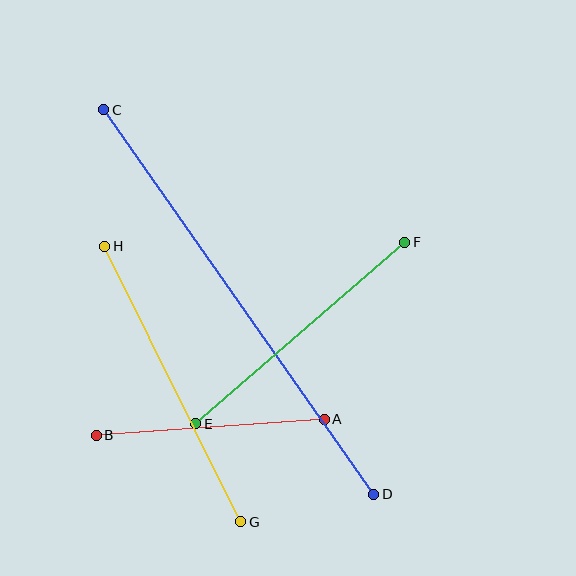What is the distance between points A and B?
The distance is approximately 229 pixels.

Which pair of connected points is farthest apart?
Points C and D are farthest apart.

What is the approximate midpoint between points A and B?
The midpoint is at approximately (210, 427) pixels.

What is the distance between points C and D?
The distance is approximately 470 pixels.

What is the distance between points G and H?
The distance is approximately 307 pixels.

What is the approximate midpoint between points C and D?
The midpoint is at approximately (239, 302) pixels.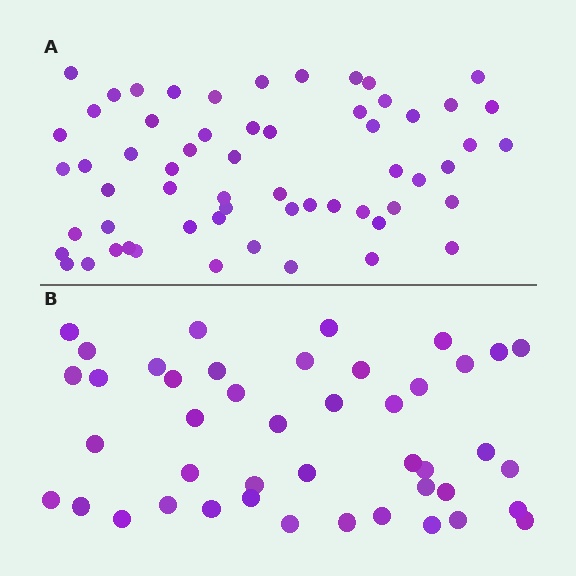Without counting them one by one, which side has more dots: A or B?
Region A (the top region) has more dots.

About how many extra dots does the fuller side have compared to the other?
Region A has approximately 15 more dots than region B.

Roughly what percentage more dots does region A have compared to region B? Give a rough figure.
About 35% more.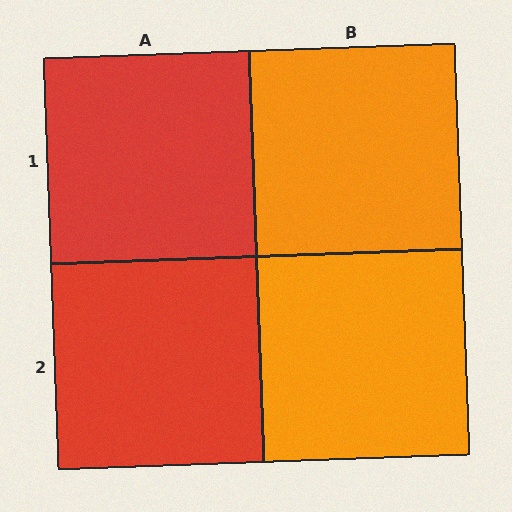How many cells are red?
2 cells are red.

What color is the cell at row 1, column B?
Orange.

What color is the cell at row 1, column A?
Red.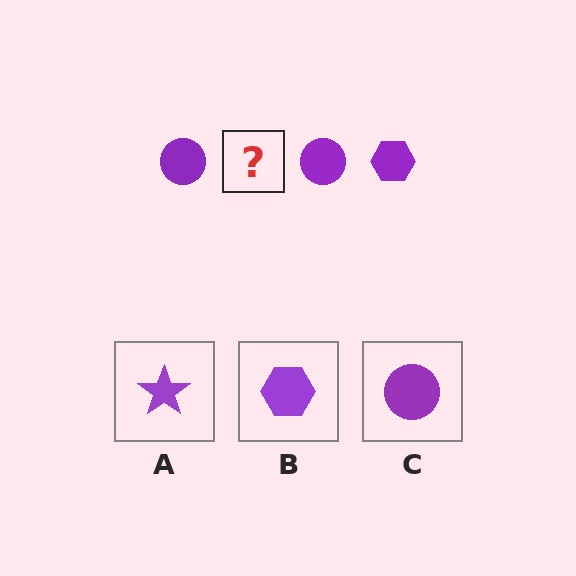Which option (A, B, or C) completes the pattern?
B.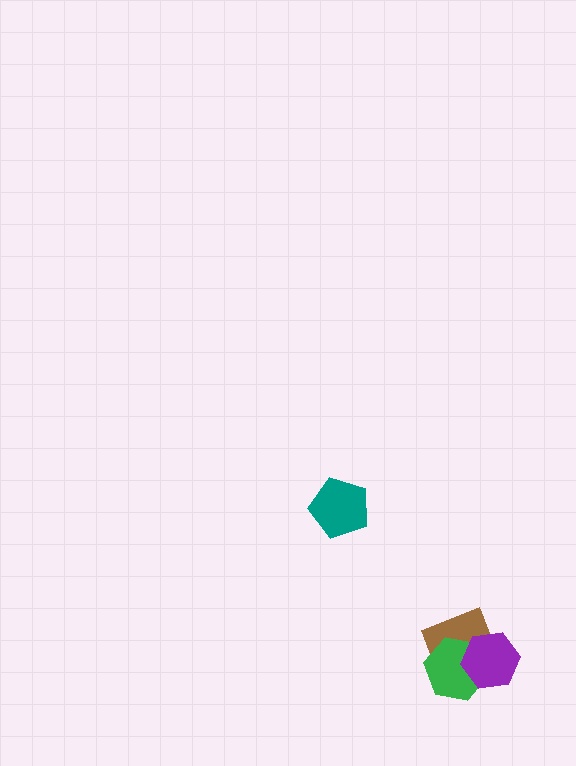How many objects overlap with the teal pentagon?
0 objects overlap with the teal pentagon.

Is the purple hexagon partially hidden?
No, no other shape covers it.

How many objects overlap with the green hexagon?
2 objects overlap with the green hexagon.